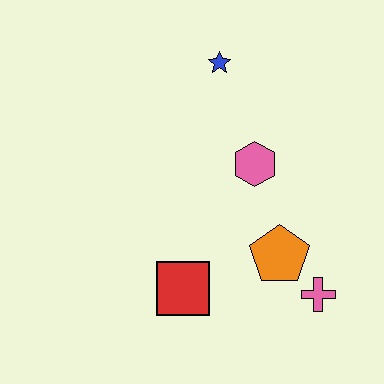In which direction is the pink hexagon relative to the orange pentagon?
The pink hexagon is above the orange pentagon.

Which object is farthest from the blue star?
The pink cross is farthest from the blue star.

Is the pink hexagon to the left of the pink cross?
Yes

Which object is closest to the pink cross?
The orange pentagon is closest to the pink cross.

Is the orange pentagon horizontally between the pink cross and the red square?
Yes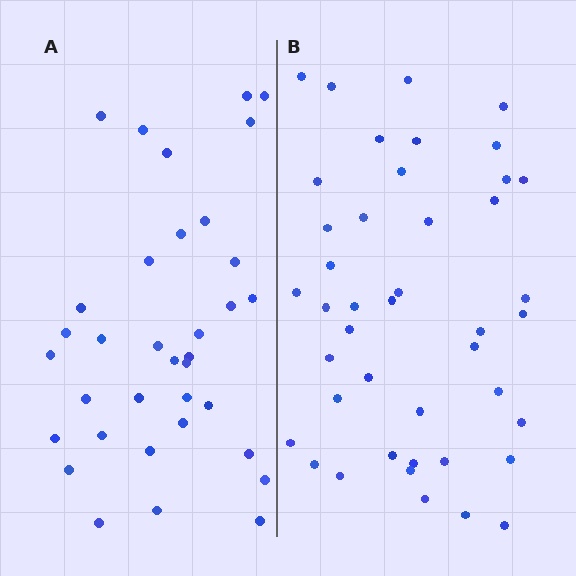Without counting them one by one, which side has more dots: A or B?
Region B (the right region) has more dots.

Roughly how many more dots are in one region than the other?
Region B has roughly 8 or so more dots than region A.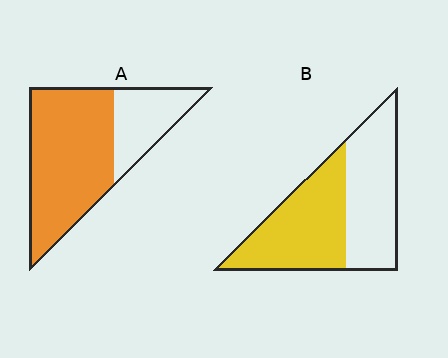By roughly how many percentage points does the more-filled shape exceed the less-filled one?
By roughly 20 percentage points (A over B).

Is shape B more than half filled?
Roughly half.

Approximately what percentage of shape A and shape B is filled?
A is approximately 70% and B is approximately 50%.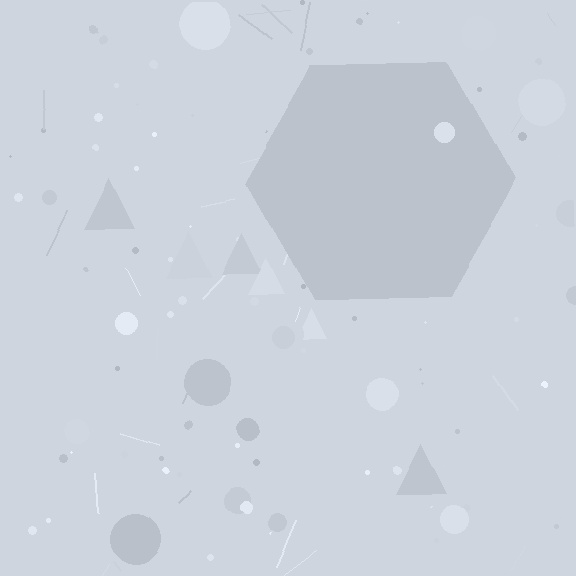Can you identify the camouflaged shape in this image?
The camouflaged shape is a hexagon.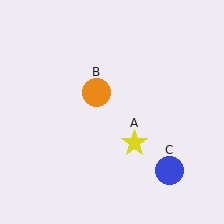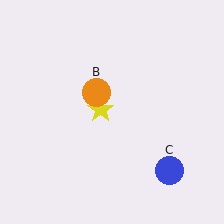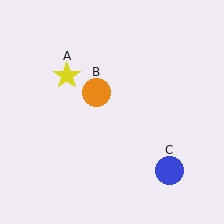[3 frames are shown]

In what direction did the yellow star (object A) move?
The yellow star (object A) moved up and to the left.